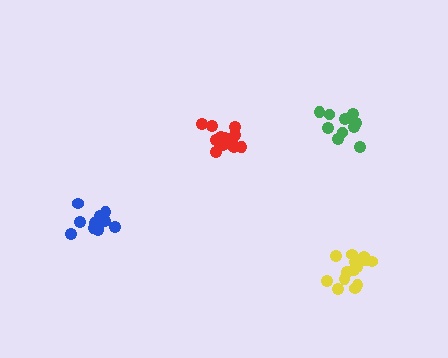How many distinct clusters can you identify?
There are 4 distinct clusters.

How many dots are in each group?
Group 1: 13 dots, Group 2: 11 dots, Group 3: 11 dots, Group 4: 15 dots (50 total).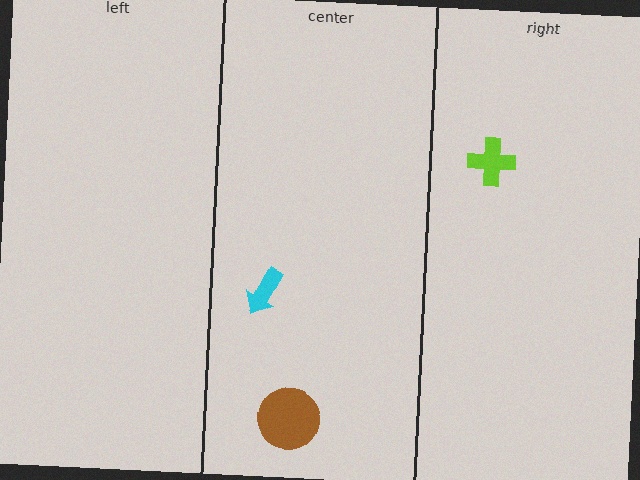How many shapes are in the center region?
2.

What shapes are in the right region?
The lime cross.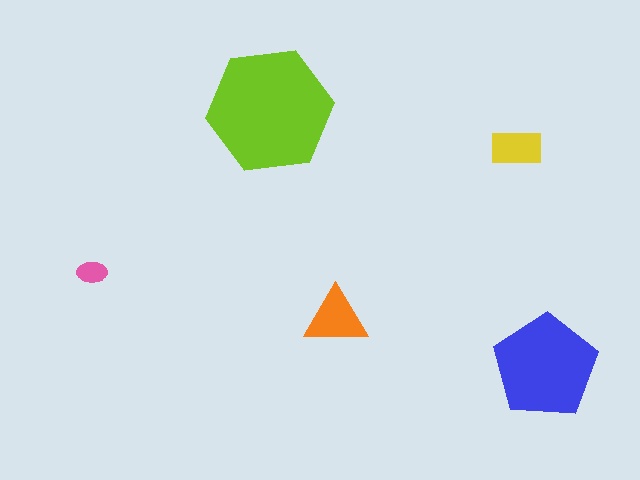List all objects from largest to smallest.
The lime hexagon, the blue pentagon, the orange triangle, the yellow rectangle, the pink ellipse.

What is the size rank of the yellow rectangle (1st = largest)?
4th.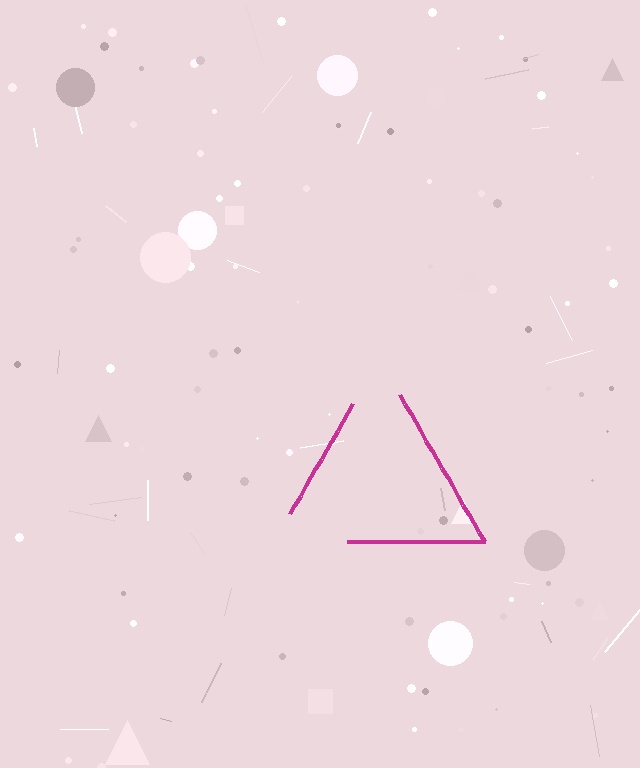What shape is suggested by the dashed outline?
The dashed outline suggests a triangle.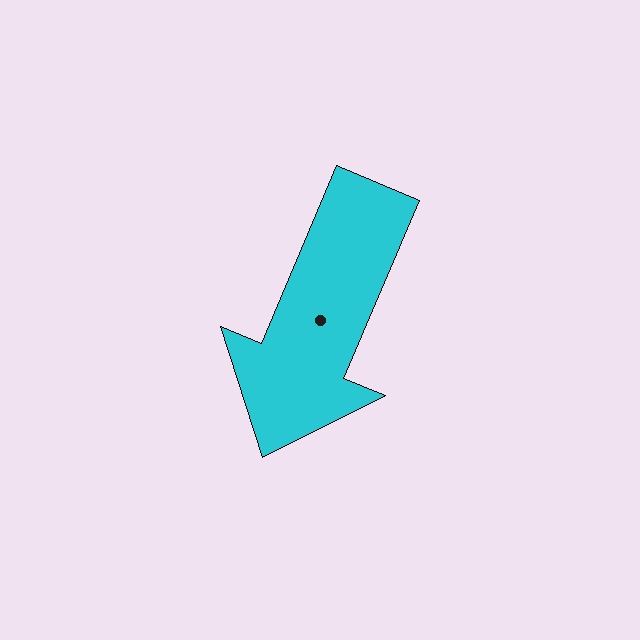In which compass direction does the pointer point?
Southwest.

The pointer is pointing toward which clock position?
Roughly 7 o'clock.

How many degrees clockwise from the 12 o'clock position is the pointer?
Approximately 203 degrees.